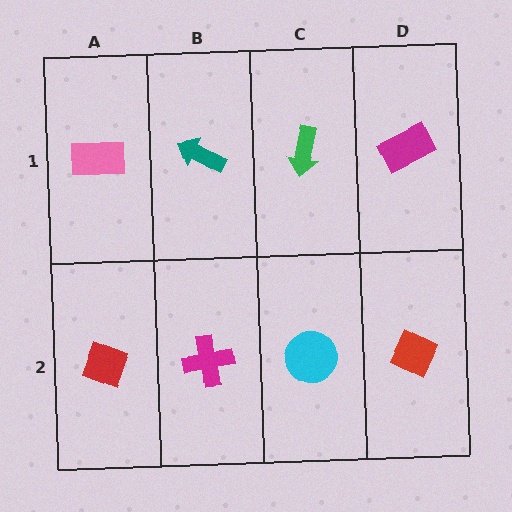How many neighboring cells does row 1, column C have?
3.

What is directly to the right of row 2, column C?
A red diamond.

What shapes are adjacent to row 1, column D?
A red diamond (row 2, column D), a green arrow (row 1, column C).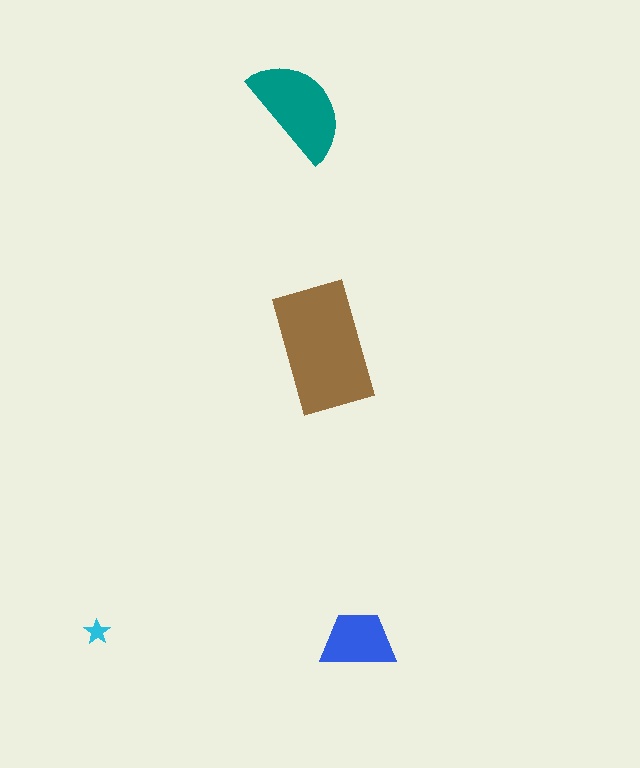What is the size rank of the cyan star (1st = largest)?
4th.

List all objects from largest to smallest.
The brown rectangle, the teal semicircle, the blue trapezoid, the cyan star.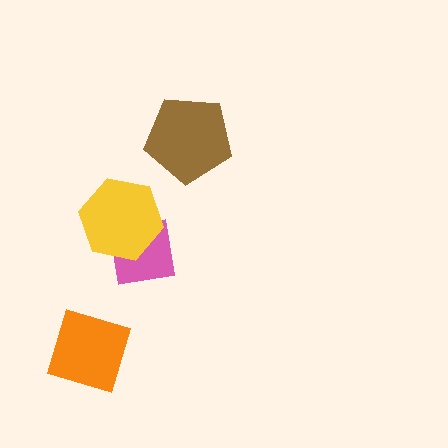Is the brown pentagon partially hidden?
No, no other shape covers it.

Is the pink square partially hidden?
Yes, it is partially covered by another shape.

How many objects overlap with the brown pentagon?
0 objects overlap with the brown pentagon.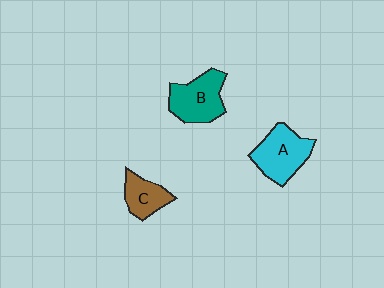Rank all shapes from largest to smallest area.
From largest to smallest: A (cyan), B (teal), C (brown).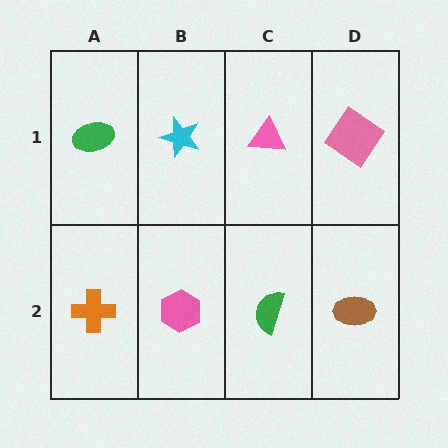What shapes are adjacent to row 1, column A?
An orange cross (row 2, column A), a cyan star (row 1, column B).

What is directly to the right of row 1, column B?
A pink triangle.